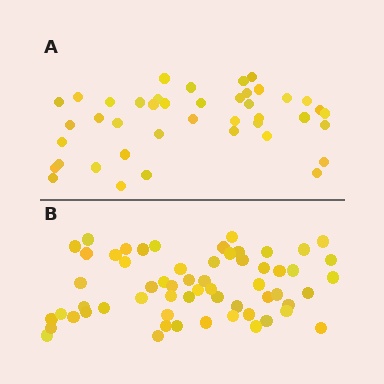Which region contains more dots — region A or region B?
Region B (the bottom region) has more dots.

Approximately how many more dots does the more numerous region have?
Region B has approximately 20 more dots than region A.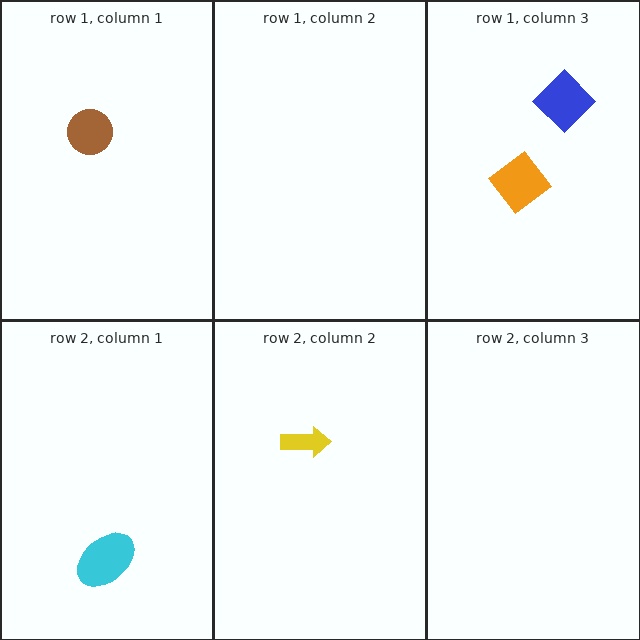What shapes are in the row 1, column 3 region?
The blue diamond, the orange diamond.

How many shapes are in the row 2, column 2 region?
1.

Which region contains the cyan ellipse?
The row 2, column 1 region.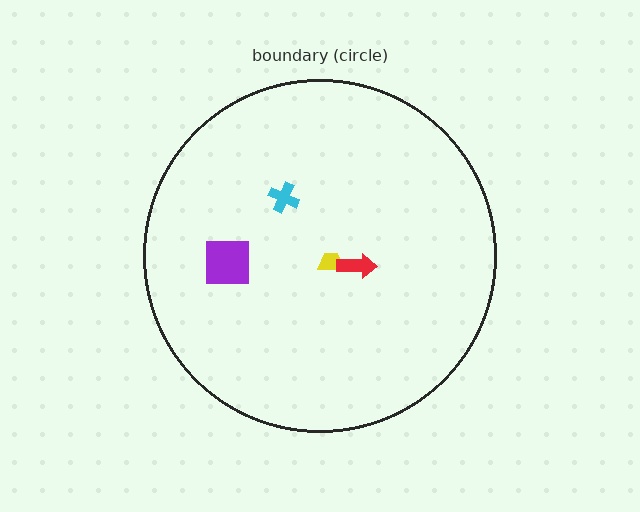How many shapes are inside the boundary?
4 inside, 0 outside.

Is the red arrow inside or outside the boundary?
Inside.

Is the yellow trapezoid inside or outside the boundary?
Inside.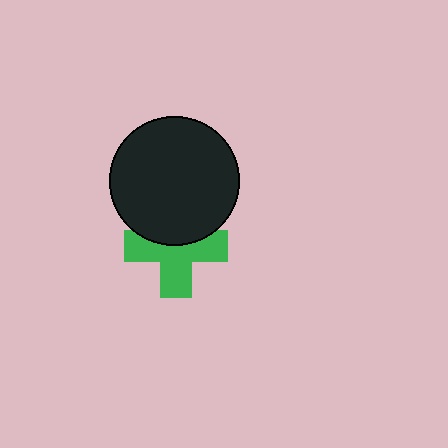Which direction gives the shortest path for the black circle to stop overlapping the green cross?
Moving up gives the shortest separation.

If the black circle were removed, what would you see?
You would see the complete green cross.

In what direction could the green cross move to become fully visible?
The green cross could move down. That would shift it out from behind the black circle entirely.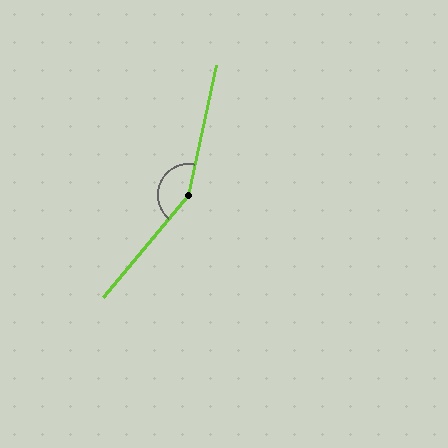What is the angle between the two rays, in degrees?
Approximately 152 degrees.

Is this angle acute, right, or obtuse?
It is obtuse.